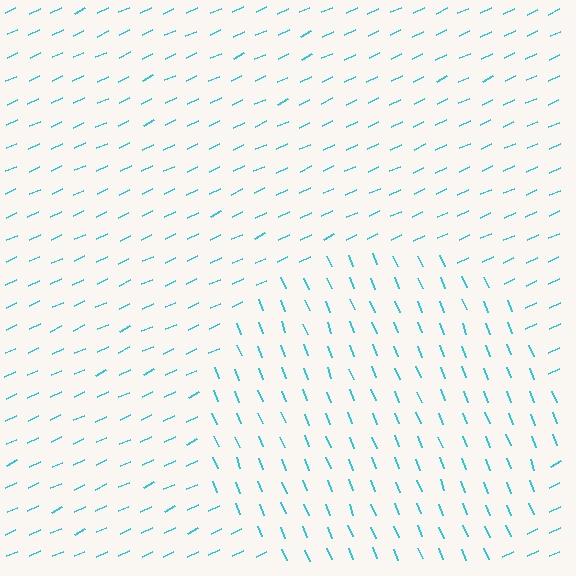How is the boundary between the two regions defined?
The boundary is defined purely by a change in line orientation (approximately 87 degrees difference). All lines are the same color and thickness.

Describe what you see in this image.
The image is filled with small cyan line segments. A circle region in the image has lines oriented differently from the surrounding lines, creating a visible texture boundary.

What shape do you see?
I see a circle.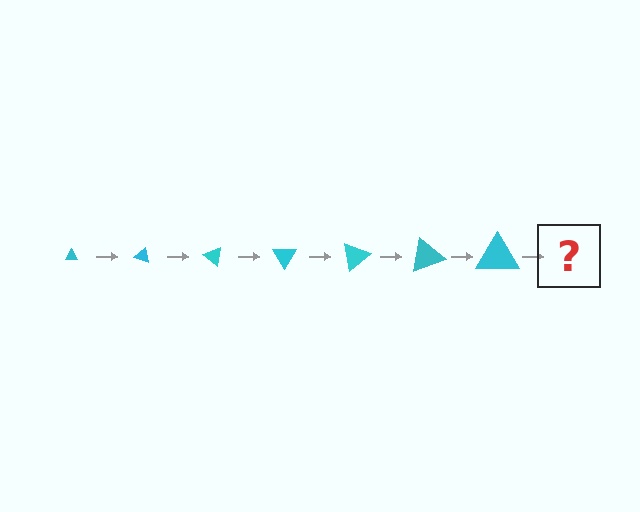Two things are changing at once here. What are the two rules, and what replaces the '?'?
The two rules are that the triangle grows larger each step and it rotates 20 degrees each step. The '?' should be a triangle, larger than the previous one and rotated 140 degrees from the start.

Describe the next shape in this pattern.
It should be a triangle, larger than the previous one and rotated 140 degrees from the start.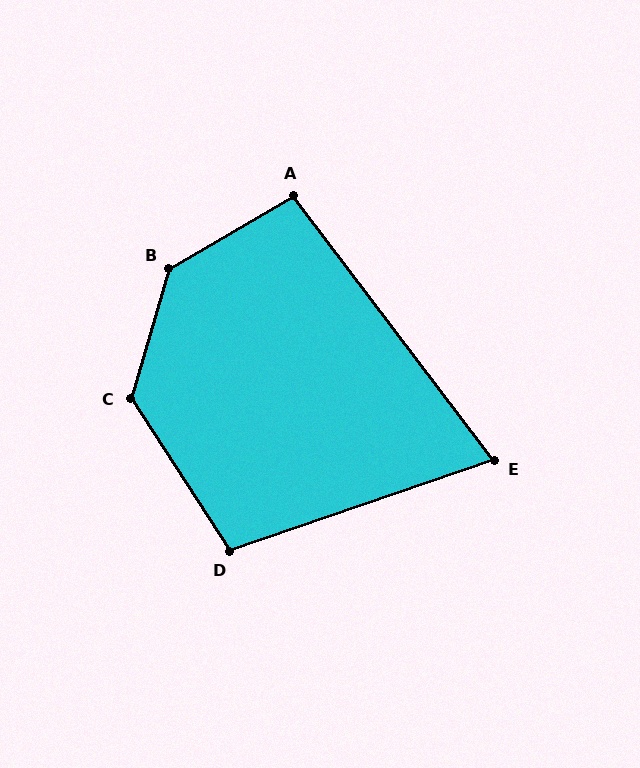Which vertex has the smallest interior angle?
E, at approximately 72 degrees.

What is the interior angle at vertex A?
Approximately 97 degrees (obtuse).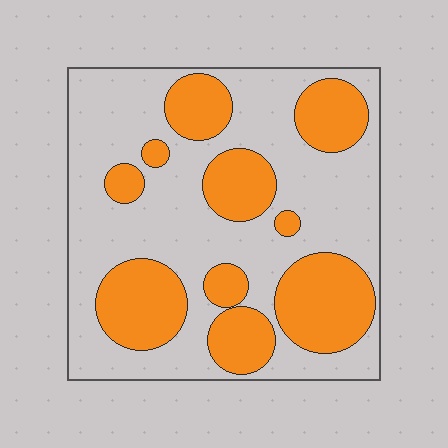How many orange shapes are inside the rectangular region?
10.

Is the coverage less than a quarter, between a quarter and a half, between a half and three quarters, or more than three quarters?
Between a quarter and a half.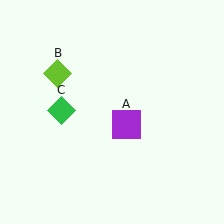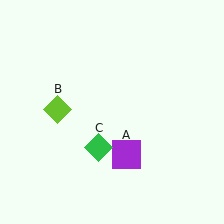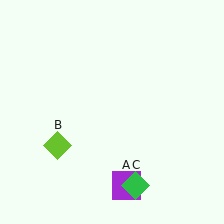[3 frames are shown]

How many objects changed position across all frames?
3 objects changed position: purple square (object A), lime diamond (object B), green diamond (object C).